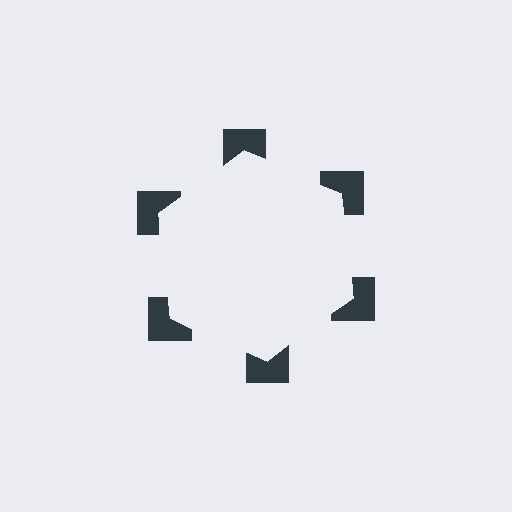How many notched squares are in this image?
There are 6 — one at each vertex of the illusory hexagon.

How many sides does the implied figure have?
6 sides.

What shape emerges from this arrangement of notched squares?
An illusory hexagon — its edges are inferred from the aligned wedge cuts in the notched squares, not physically drawn.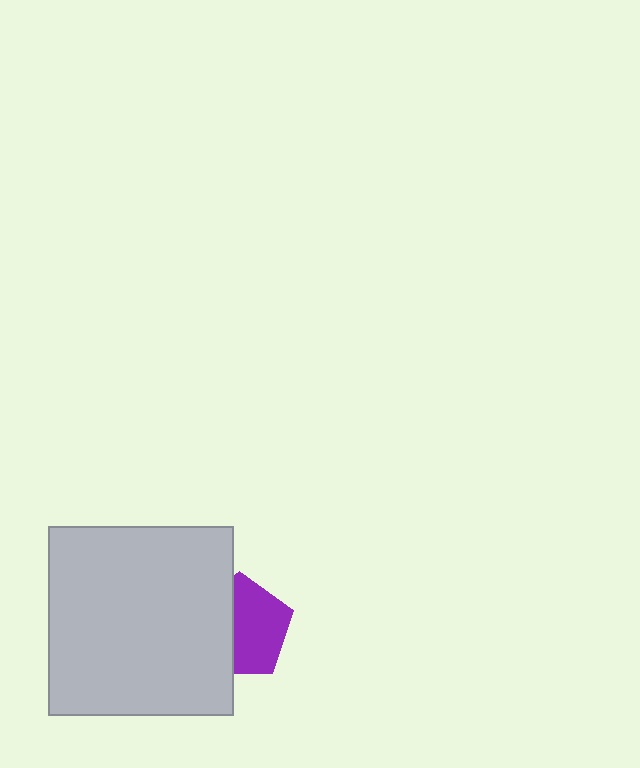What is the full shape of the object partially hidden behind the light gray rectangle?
The partially hidden object is a purple pentagon.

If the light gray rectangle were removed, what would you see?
You would see the complete purple pentagon.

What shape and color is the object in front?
The object in front is a light gray rectangle.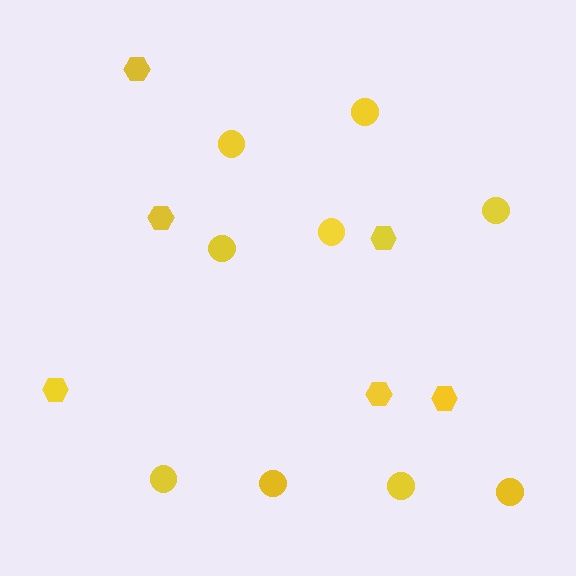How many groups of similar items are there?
There are 2 groups: one group of circles (9) and one group of hexagons (6).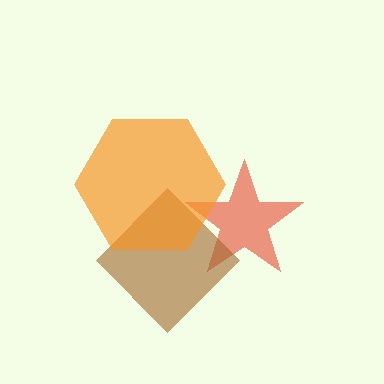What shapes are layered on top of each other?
The layered shapes are: a red star, a brown diamond, an orange hexagon.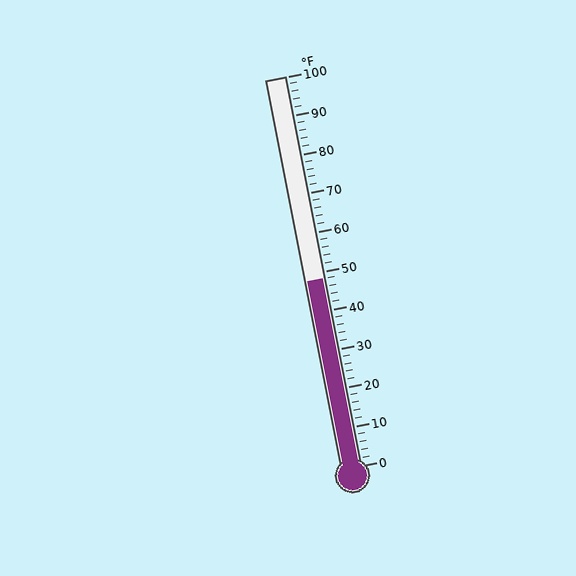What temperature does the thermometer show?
The thermometer shows approximately 48°F.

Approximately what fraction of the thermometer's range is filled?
The thermometer is filled to approximately 50% of its range.